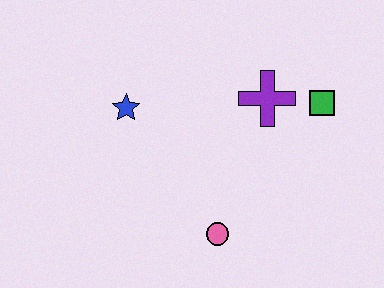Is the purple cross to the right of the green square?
No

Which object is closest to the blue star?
The purple cross is closest to the blue star.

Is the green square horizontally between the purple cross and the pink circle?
No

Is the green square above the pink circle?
Yes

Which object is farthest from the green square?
The blue star is farthest from the green square.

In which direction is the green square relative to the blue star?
The green square is to the right of the blue star.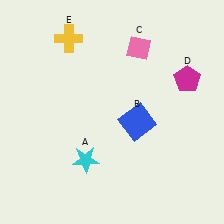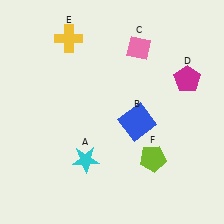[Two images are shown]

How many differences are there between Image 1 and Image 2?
There is 1 difference between the two images.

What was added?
A lime pentagon (F) was added in Image 2.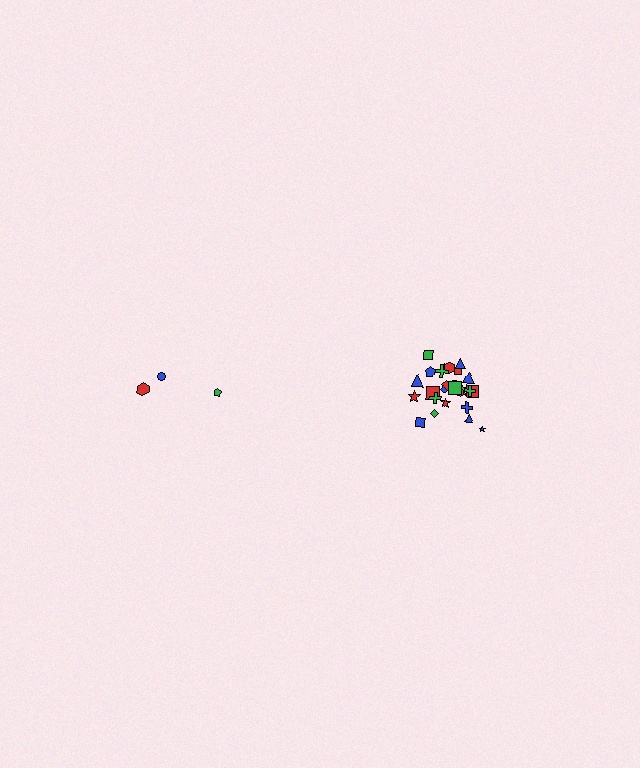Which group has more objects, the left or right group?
The right group.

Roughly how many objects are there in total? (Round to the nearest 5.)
Roughly 30 objects in total.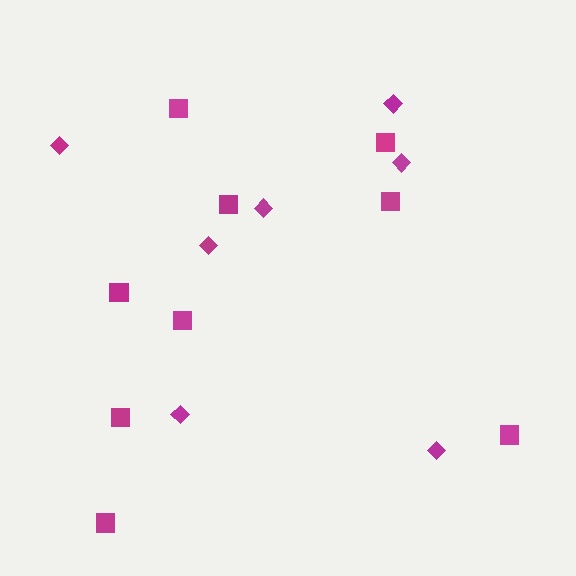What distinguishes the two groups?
There are 2 groups: one group of diamonds (7) and one group of squares (9).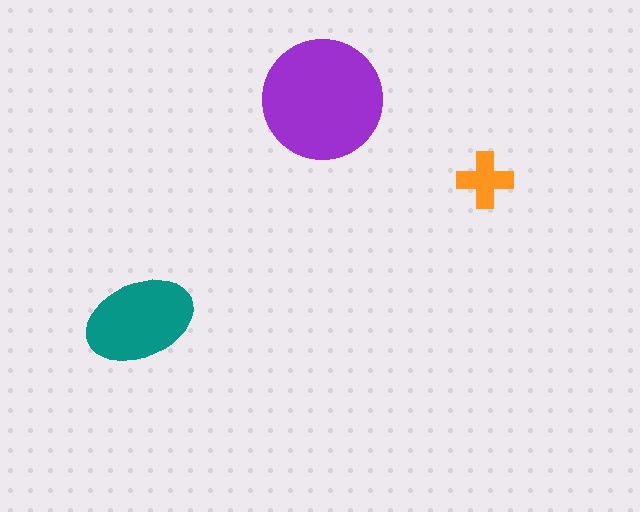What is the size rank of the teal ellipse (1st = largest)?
2nd.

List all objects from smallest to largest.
The orange cross, the teal ellipse, the purple circle.